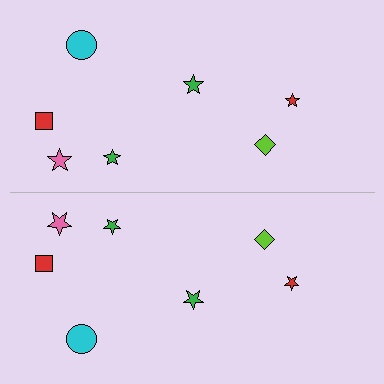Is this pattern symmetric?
Yes, this pattern has bilateral (reflection) symmetry.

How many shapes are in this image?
There are 14 shapes in this image.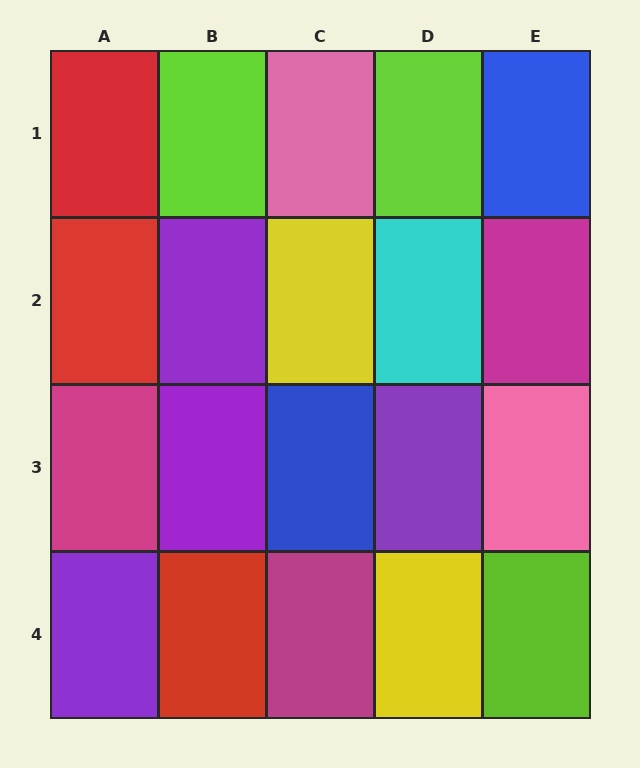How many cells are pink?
2 cells are pink.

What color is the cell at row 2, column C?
Yellow.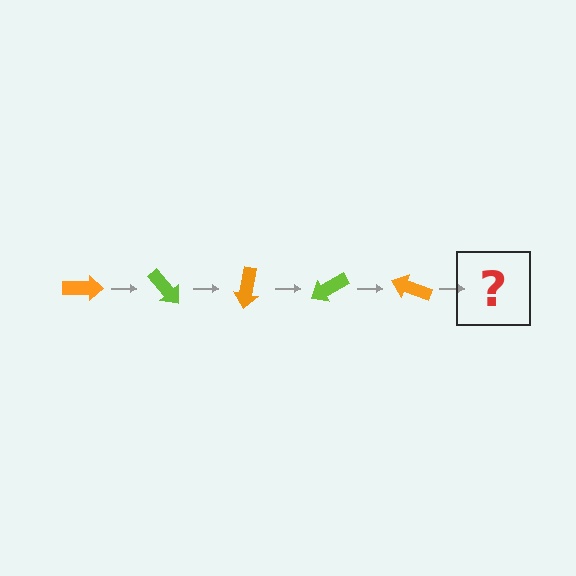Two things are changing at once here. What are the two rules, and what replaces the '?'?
The two rules are that it rotates 50 degrees each step and the color cycles through orange and lime. The '?' should be a lime arrow, rotated 250 degrees from the start.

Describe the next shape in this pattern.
It should be a lime arrow, rotated 250 degrees from the start.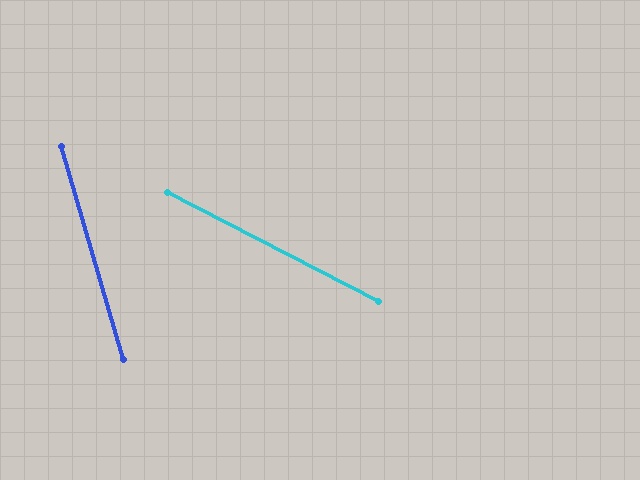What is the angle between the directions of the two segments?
Approximately 47 degrees.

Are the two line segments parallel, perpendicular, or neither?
Neither parallel nor perpendicular — they differ by about 47°.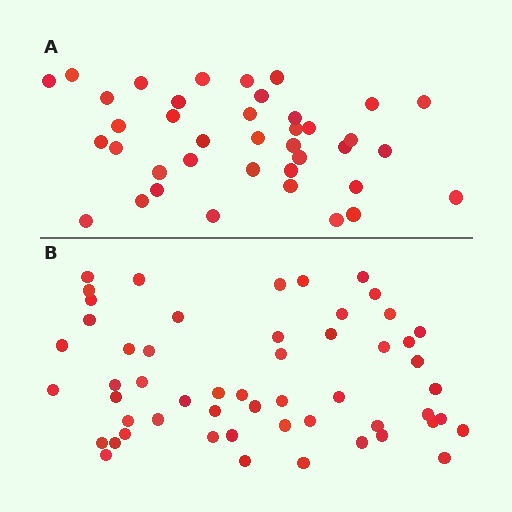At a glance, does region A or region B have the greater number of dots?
Region B (the bottom region) has more dots.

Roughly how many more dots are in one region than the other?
Region B has approximately 15 more dots than region A.